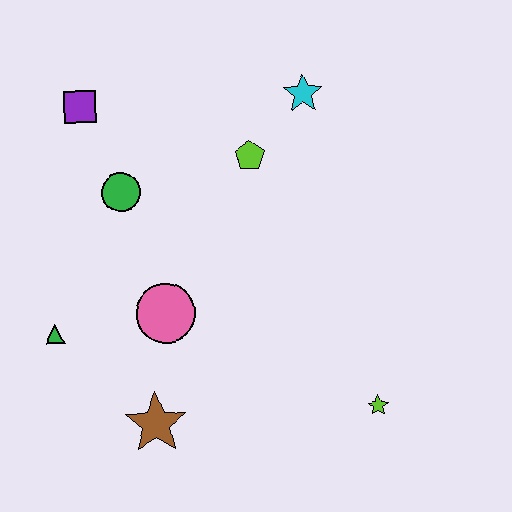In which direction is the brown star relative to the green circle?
The brown star is below the green circle.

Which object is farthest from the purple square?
The lime star is farthest from the purple square.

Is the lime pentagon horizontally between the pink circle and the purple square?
No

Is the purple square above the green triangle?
Yes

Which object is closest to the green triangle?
The pink circle is closest to the green triangle.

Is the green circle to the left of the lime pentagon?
Yes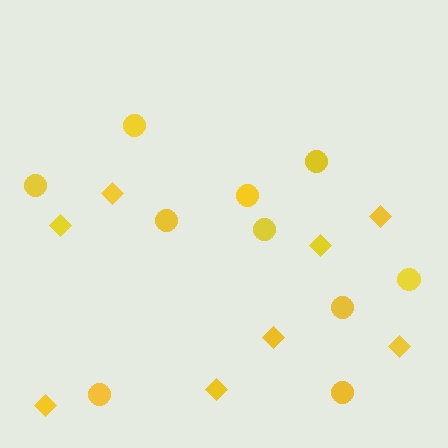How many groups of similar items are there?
There are 2 groups: one group of diamonds (8) and one group of circles (10).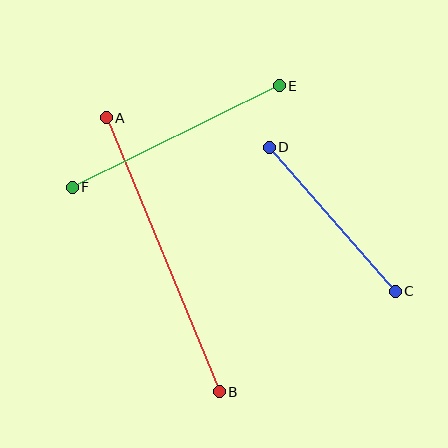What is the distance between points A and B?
The distance is approximately 296 pixels.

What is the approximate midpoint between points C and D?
The midpoint is at approximately (332, 219) pixels.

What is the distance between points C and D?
The distance is approximately 192 pixels.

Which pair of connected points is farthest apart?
Points A and B are farthest apart.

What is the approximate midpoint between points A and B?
The midpoint is at approximately (163, 255) pixels.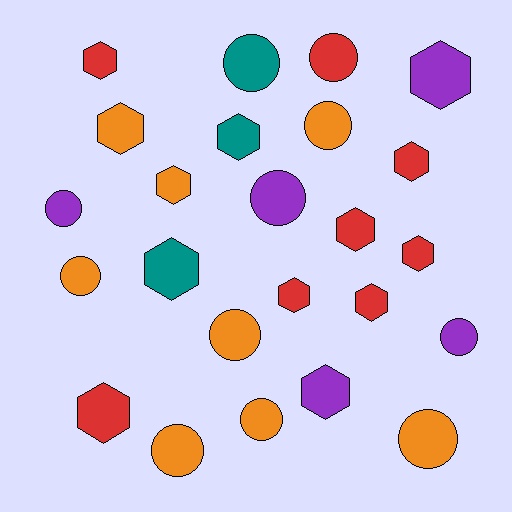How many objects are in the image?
There are 24 objects.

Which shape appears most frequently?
Hexagon, with 13 objects.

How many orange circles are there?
There are 6 orange circles.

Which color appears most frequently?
Orange, with 8 objects.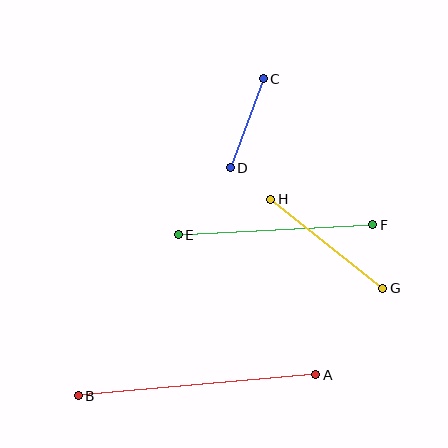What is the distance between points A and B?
The distance is approximately 239 pixels.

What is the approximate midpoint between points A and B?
The midpoint is at approximately (197, 385) pixels.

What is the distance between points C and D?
The distance is approximately 95 pixels.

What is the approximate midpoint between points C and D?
The midpoint is at approximately (247, 123) pixels.